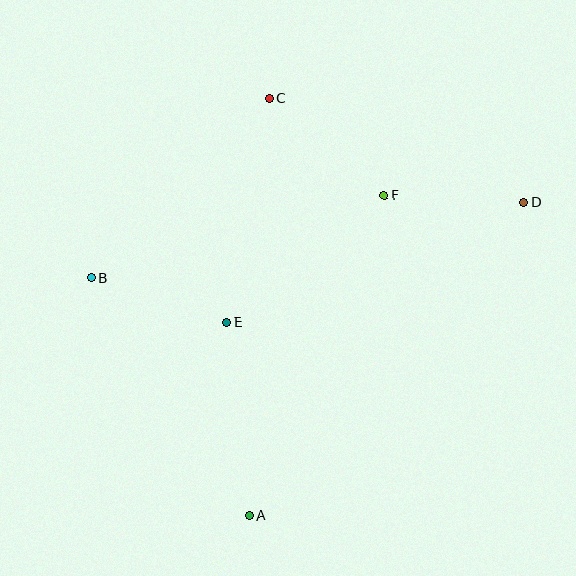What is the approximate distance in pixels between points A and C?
The distance between A and C is approximately 417 pixels.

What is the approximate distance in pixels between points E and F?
The distance between E and F is approximately 203 pixels.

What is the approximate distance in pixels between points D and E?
The distance between D and E is approximately 320 pixels.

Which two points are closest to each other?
Points D and F are closest to each other.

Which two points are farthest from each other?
Points B and D are farthest from each other.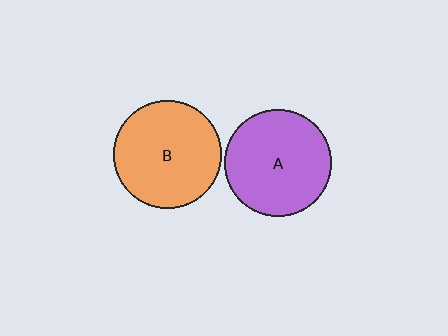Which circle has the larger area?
Circle B (orange).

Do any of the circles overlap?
No, none of the circles overlap.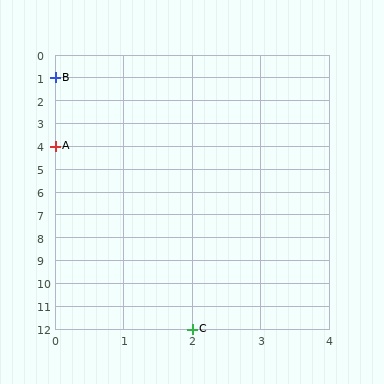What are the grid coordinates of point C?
Point C is at grid coordinates (2, 12).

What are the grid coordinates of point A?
Point A is at grid coordinates (0, 4).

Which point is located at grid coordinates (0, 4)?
Point A is at (0, 4).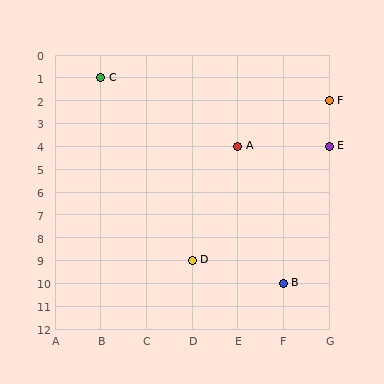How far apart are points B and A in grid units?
Points B and A are 1 column and 6 rows apart (about 6.1 grid units diagonally).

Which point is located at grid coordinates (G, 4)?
Point E is at (G, 4).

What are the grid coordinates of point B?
Point B is at grid coordinates (F, 10).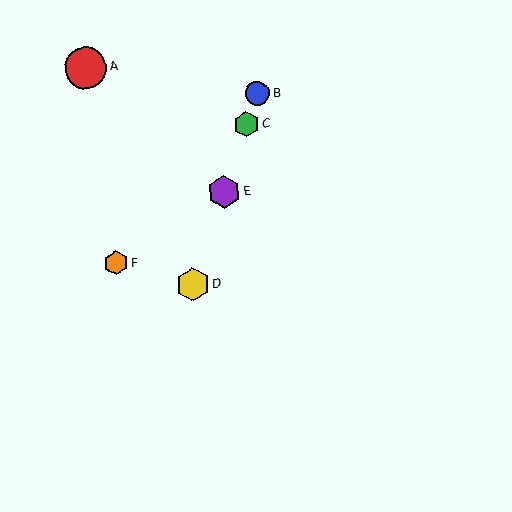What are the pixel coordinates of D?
Object D is at (193, 285).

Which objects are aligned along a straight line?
Objects B, C, D, E are aligned along a straight line.